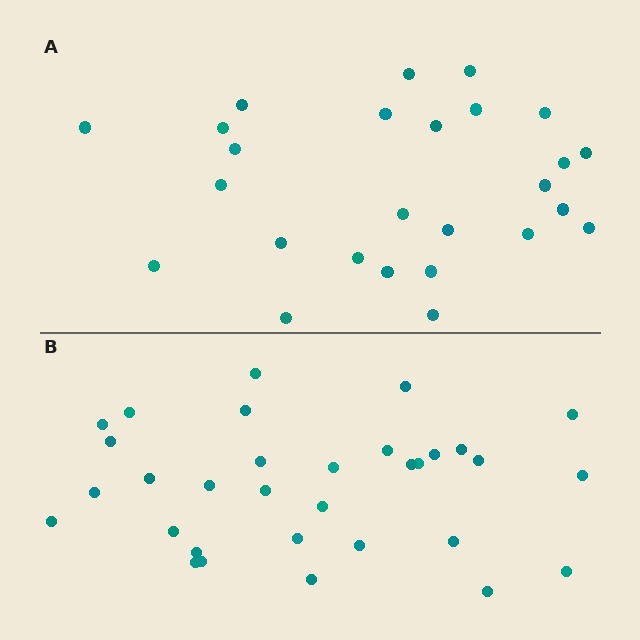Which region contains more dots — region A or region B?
Region B (the bottom region) has more dots.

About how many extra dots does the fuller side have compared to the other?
Region B has about 6 more dots than region A.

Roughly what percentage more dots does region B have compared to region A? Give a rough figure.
About 25% more.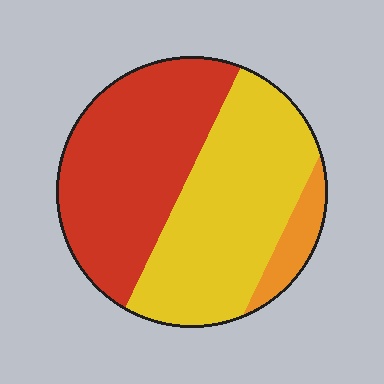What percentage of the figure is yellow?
Yellow takes up about one half (1/2) of the figure.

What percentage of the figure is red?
Red covers 45% of the figure.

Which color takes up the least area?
Orange, at roughly 10%.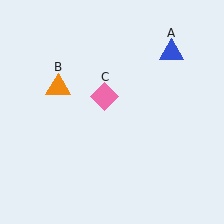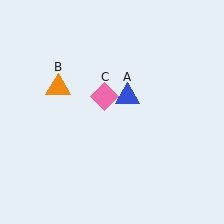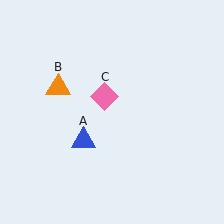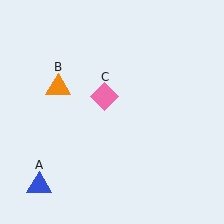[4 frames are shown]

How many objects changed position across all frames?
1 object changed position: blue triangle (object A).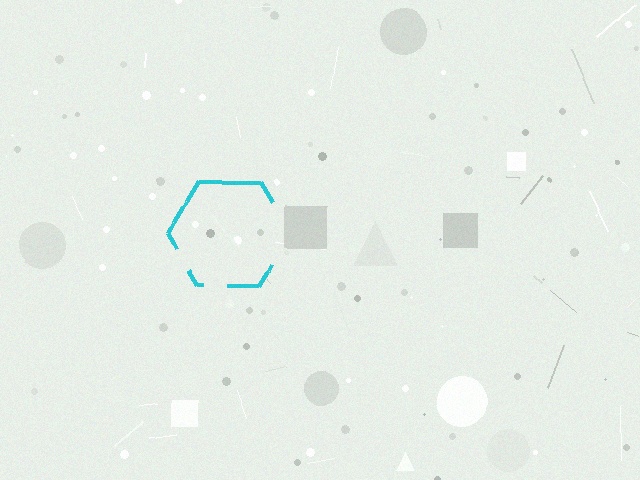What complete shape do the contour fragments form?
The contour fragments form a hexagon.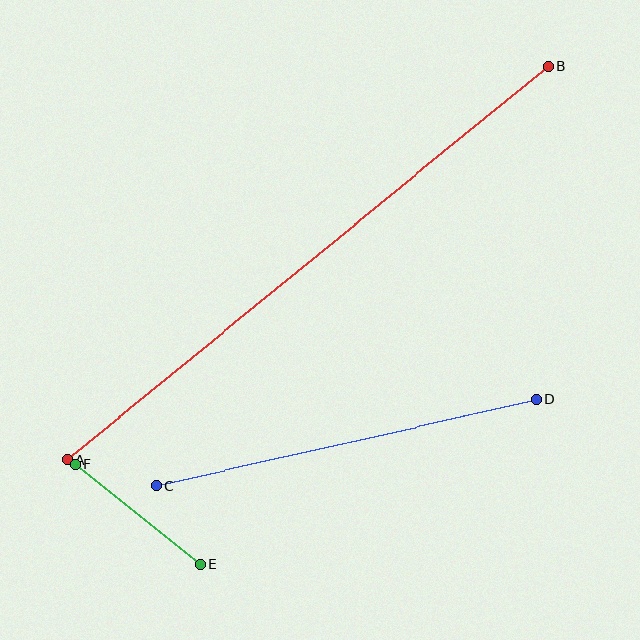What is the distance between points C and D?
The distance is approximately 390 pixels.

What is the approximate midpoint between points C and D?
The midpoint is at approximately (346, 442) pixels.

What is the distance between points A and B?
The distance is approximately 622 pixels.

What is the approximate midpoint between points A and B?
The midpoint is at approximately (308, 263) pixels.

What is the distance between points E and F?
The distance is approximately 160 pixels.